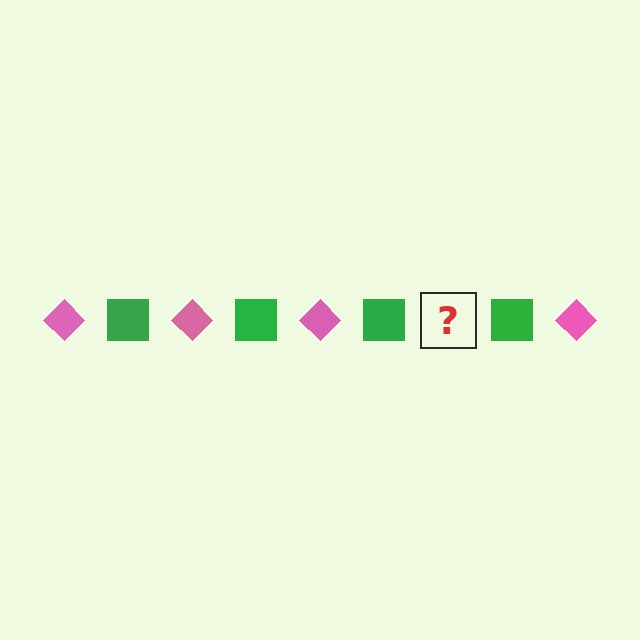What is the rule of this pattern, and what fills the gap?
The rule is that the pattern alternates between pink diamond and green square. The gap should be filled with a pink diamond.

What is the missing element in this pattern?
The missing element is a pink diamond.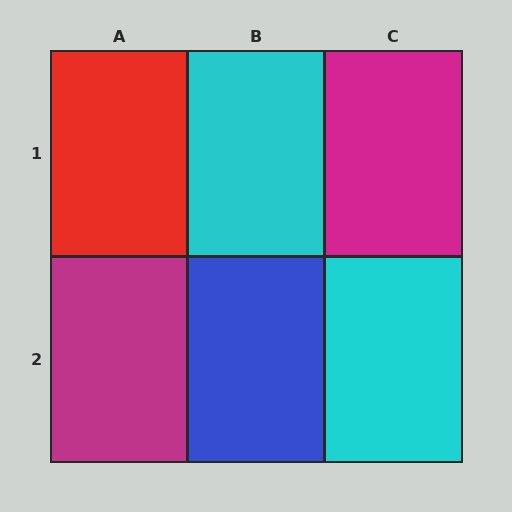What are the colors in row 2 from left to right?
Magenta, blue, cyan.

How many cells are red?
1 cell is red.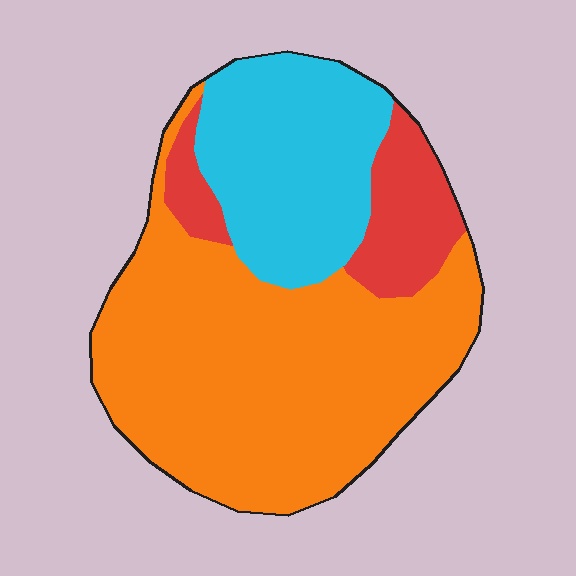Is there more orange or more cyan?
Orange.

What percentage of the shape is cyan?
Cyan covers around 25% of the shape.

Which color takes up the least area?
Red, at roughly 15%.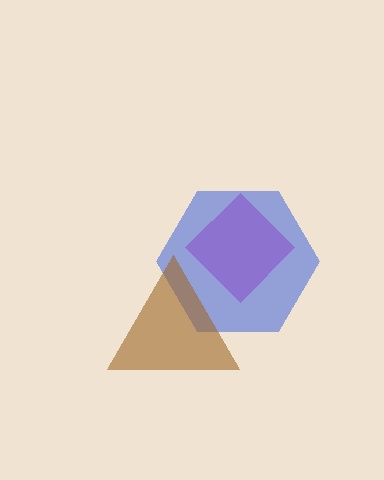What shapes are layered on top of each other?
The layered shapes are: a pink diamond, a blue hexagon, a brown triangle.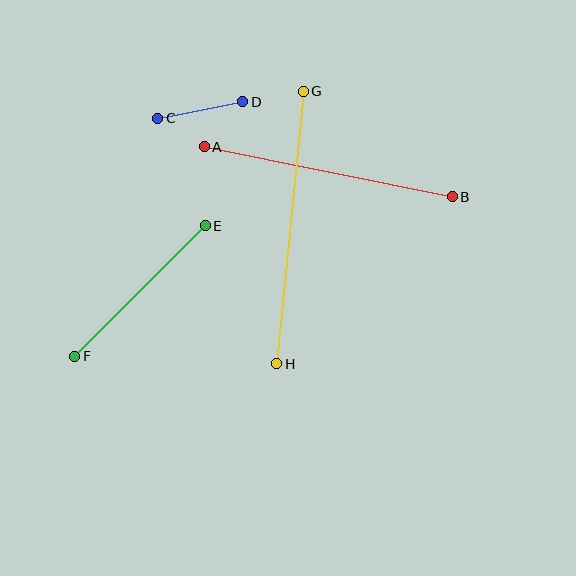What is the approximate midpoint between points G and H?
The midpoint is at approximately (290, 227) pixels.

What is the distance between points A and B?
The distance is approximately 253 pixels.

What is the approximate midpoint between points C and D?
The midpoint is at approximately (200, 110) pixels.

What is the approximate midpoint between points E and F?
The midpoint is at approximately (140, 291) pixels.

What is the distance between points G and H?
The distance is approximately 274 pixels.